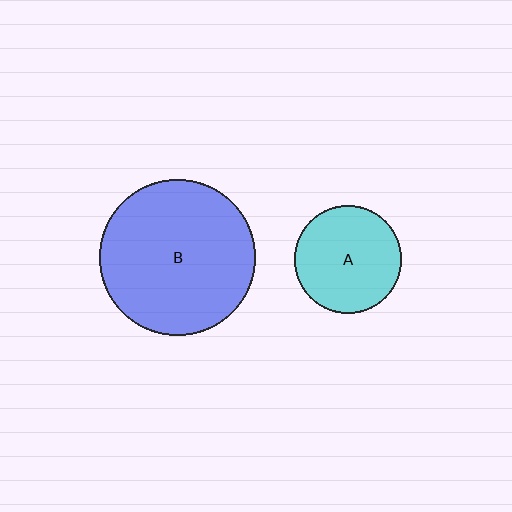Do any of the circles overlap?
No, none of the circles overlap.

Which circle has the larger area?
Circle B (blue).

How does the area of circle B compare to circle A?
Approximately 2.1 times.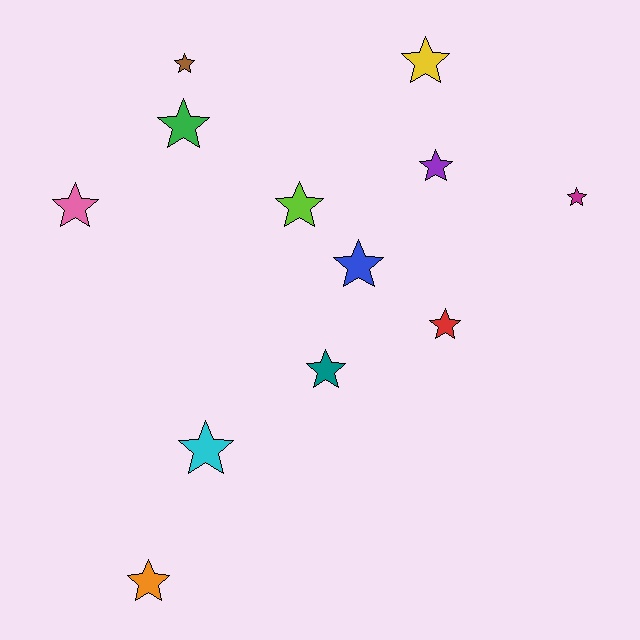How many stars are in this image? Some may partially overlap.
There are 12 stars.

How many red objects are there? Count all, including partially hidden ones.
There is 1 red object.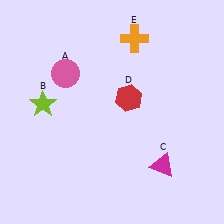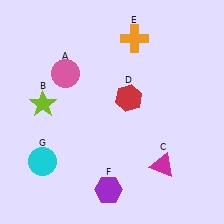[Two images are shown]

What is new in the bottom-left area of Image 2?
A purple hexagon (F) was added in the bottom-left area of Image 2.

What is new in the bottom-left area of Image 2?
A cyan circle (G) was added in the bottom-left area of Image 2.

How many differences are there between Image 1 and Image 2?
There are 2 differences between the two images.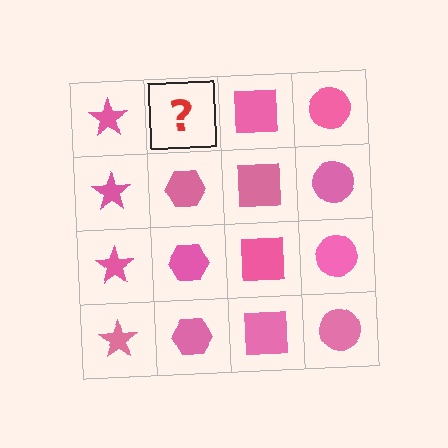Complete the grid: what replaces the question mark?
The question mark should be replaced with a pink hexagon.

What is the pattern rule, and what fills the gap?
The rule is that each column has a consistent shape. The gap should be filled with a pink hexagon.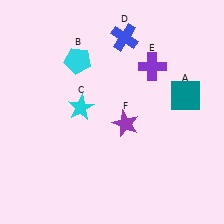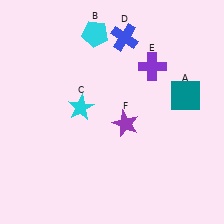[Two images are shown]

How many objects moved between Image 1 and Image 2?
1 object moved between the two images.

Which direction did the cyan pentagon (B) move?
The cyan pentagon (B) moved up.